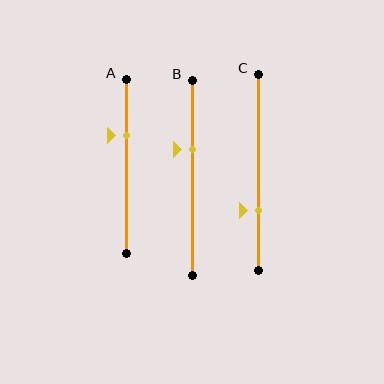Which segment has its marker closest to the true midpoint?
Segment B has its marker closest to the true midpoint.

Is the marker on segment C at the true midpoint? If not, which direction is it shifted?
No, the marker on segment C is shifted downward by about 19% of the segment length.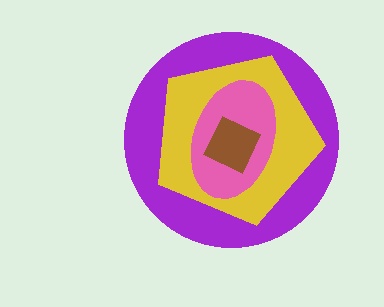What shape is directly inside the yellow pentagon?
The pink ellipse.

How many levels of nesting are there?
4.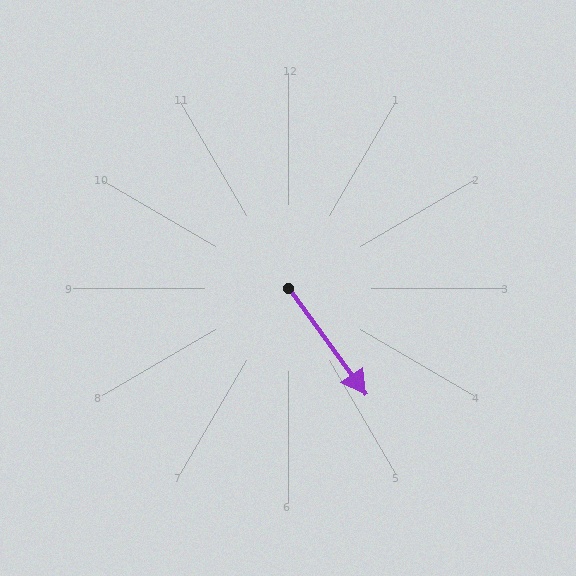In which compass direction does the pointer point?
Southeast.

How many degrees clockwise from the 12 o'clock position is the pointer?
Approximately 144 degrees.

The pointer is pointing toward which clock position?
Roughly 5 o'clock.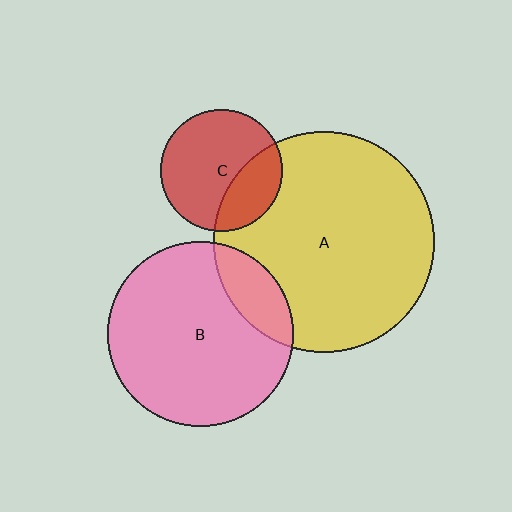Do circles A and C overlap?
Yes.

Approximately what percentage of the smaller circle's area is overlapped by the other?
Approximately 30%.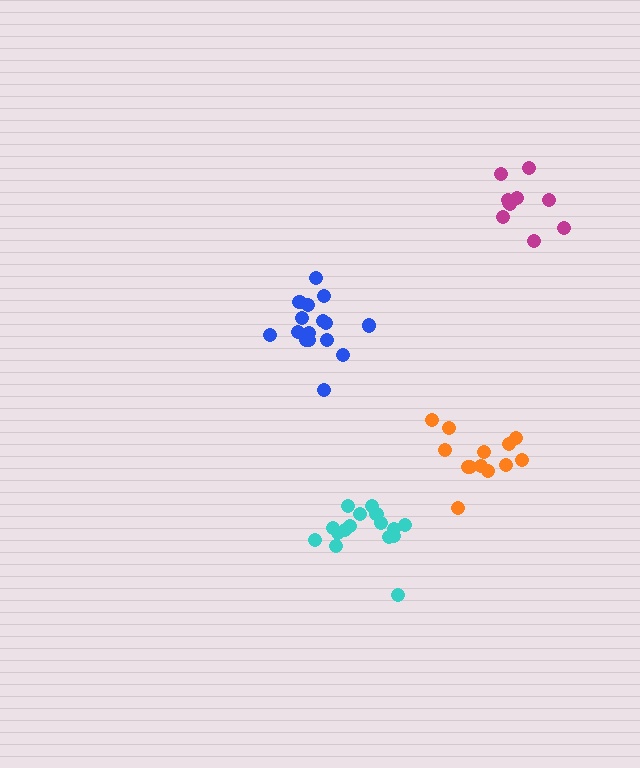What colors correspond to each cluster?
The clusters are colored: magenta, blue, orange, cyan.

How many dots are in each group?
Group 1: 10 dots, Group 2: 16 dots, Group 3: 13 dots, Group 4: 16 dots (55 total).